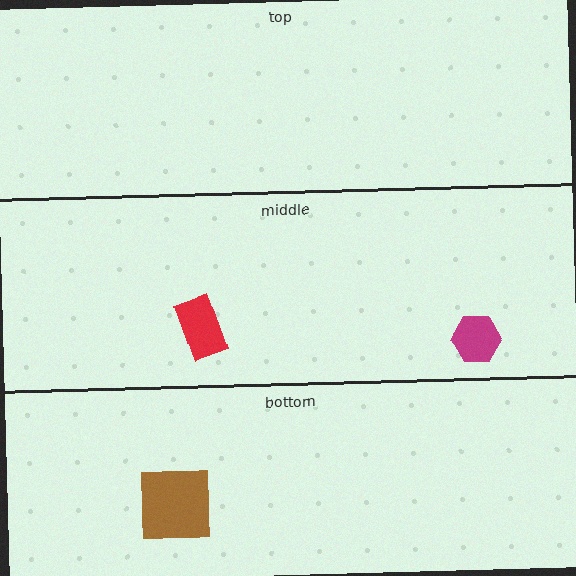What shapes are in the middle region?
The red rectangle, the magenta hexagon.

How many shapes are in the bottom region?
1.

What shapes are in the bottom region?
The brown square.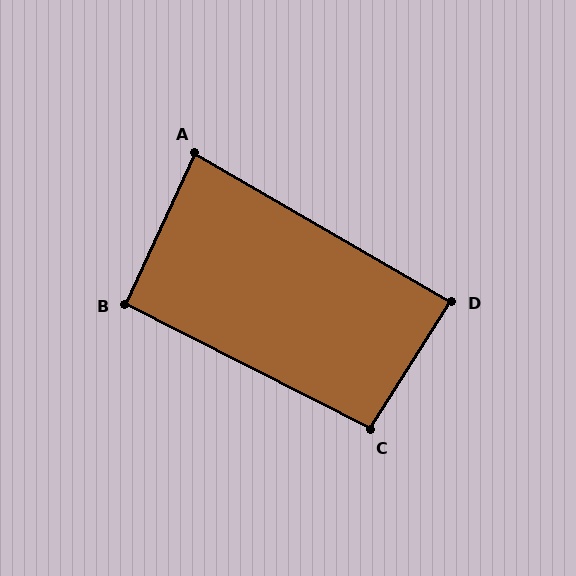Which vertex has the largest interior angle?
C, at approximately 95 degrees.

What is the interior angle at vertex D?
Approximately 88 degrees (approximately right).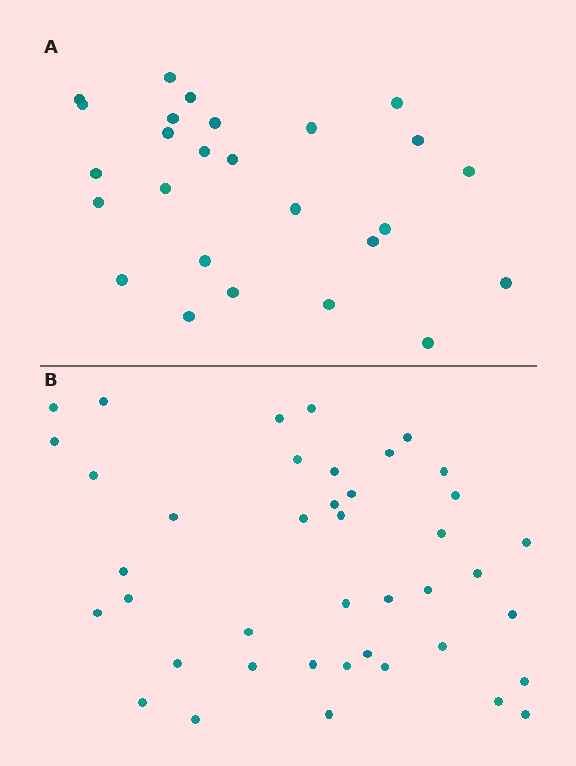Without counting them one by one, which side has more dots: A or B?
Region B (the bottom region) has more dots.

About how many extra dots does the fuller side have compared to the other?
Region B has approximately 15 more dots than region A.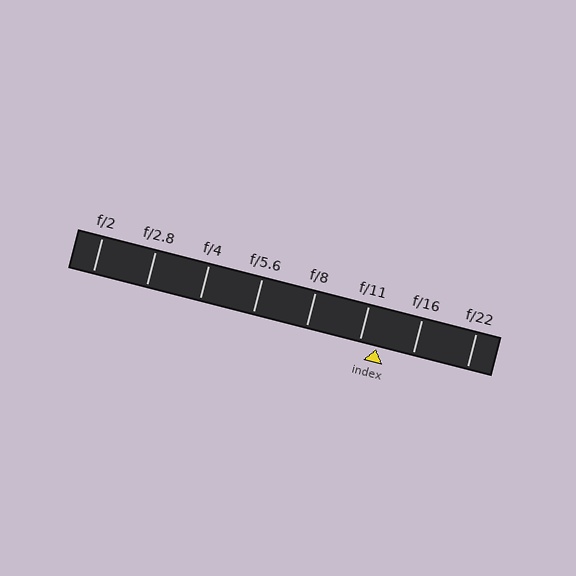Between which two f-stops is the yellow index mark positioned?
The index mark is between f/11 and f/16.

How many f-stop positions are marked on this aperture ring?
There are 8 f-stop positions marked.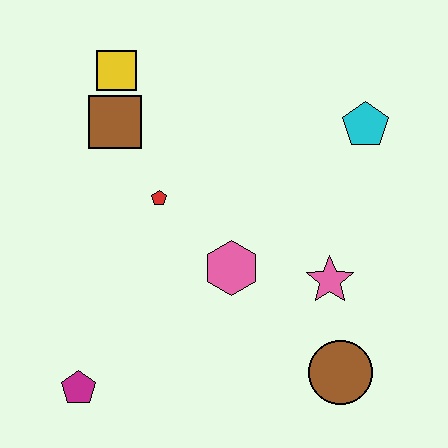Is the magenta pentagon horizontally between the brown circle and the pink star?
No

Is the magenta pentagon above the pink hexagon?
No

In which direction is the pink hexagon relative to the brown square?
The pink hexagon is below the brown square.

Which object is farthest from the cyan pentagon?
The magenta pentagon is farthest from the cyan pentagon.